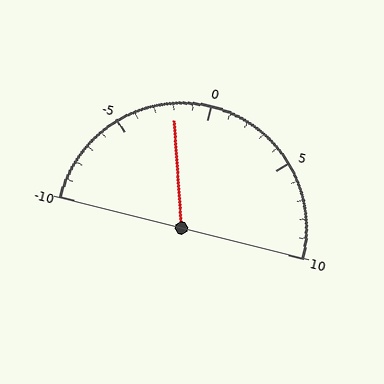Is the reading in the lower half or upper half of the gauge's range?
The reading is in the lower half of the range (-10 to 10).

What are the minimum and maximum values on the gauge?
The gauge ranges from -10 to 10.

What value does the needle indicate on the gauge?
The needle indicates approximately -2.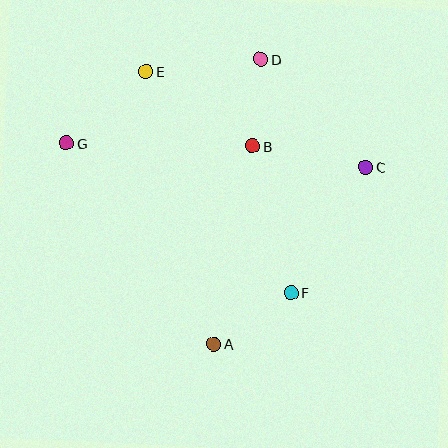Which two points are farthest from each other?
Points C and G are farthest from each other.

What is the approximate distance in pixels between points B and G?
The distance between B and G is approximately 186 pixels.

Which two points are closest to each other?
Points B and D are closest to each other.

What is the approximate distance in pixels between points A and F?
The distance between A and F is approximately 92 pixels.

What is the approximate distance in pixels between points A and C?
The distance between A and C is approximately 233 pixels.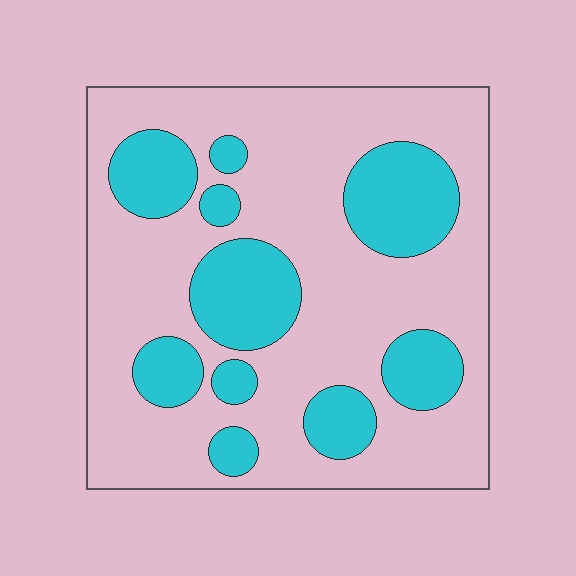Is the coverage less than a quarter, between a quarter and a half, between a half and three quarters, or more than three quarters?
Between a quarter and a half.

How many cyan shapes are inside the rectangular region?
10.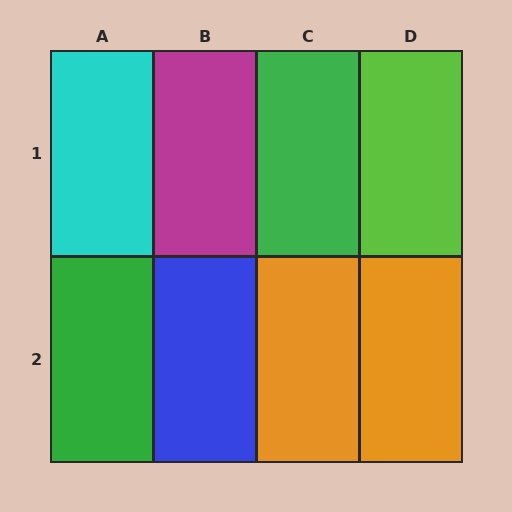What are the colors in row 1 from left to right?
Cyan, magenta, green, lime.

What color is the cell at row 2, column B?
Blue.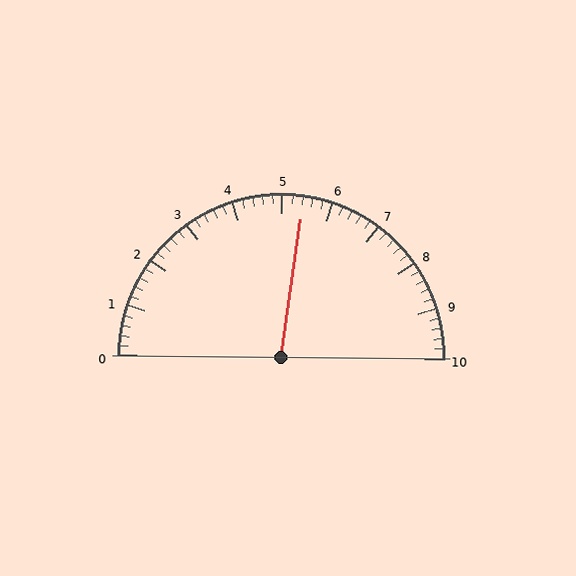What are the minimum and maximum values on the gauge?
The gauge ranges from 0 to 10.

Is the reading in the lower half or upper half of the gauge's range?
The reading is in the upper half of the range (0 to 10).